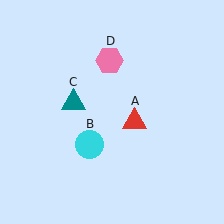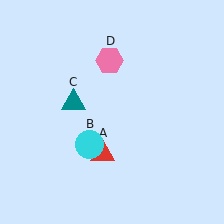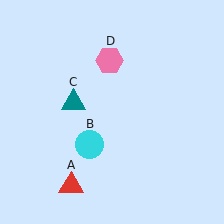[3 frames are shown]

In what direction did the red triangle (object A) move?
The red triangle (object A) moved down and to the left.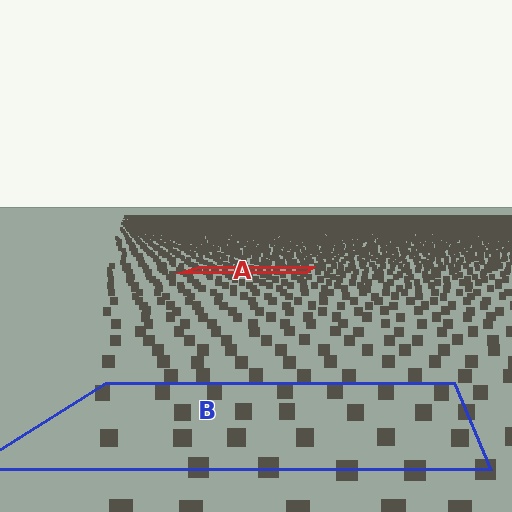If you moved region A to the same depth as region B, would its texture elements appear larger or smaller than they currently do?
They would appear larger. At a closer depth, the same texture elements are projected at a bigger on-screen size.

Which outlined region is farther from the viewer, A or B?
Region A is farther from the viewer — the texture elements inside it appear smaller and more densely packed.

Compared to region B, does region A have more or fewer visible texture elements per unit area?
Region A has more texture elements per unit area — they are packed more densely because it is farther away.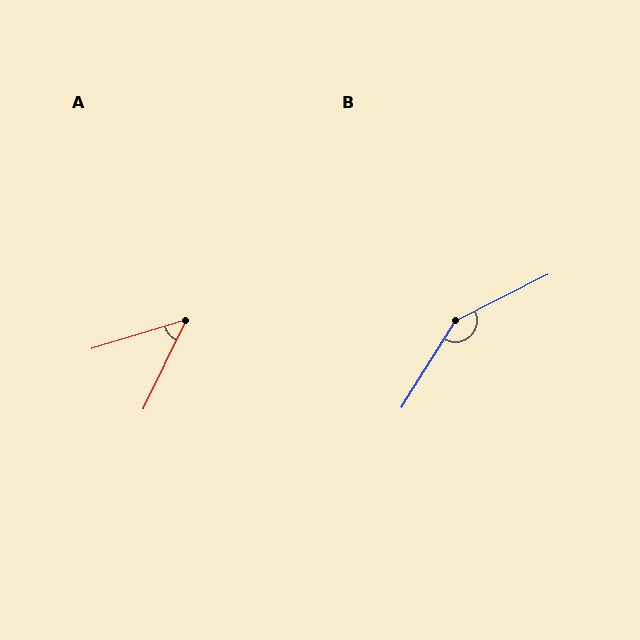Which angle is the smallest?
A, at approximately 47 degrees.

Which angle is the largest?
B, at approximately 149 degrees.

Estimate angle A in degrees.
Approximately 47 degrees.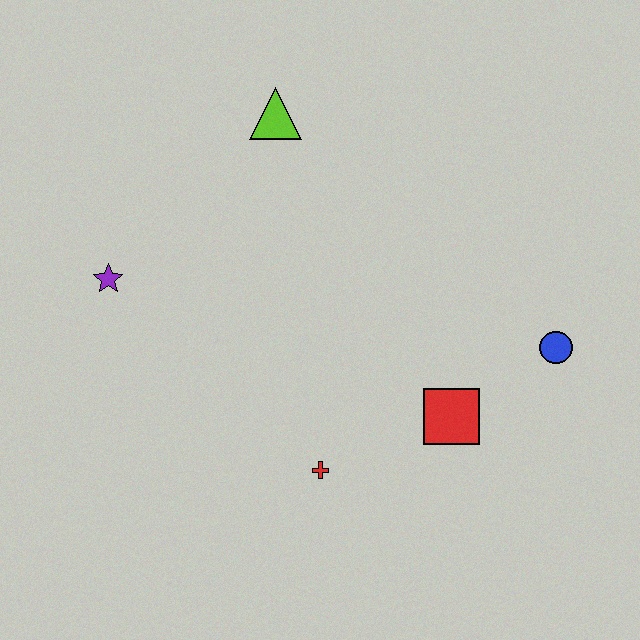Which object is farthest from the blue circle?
The purple star is farthest from the blue circle.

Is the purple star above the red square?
Yes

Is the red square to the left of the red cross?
No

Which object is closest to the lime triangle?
The purple star is closest to the lime triangle.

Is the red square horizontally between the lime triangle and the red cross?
No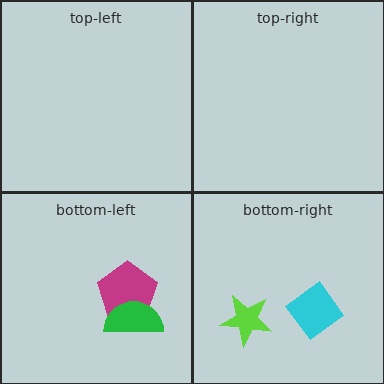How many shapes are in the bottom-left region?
2.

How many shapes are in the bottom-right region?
2.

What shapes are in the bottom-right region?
The lime star, the cyan diamond.